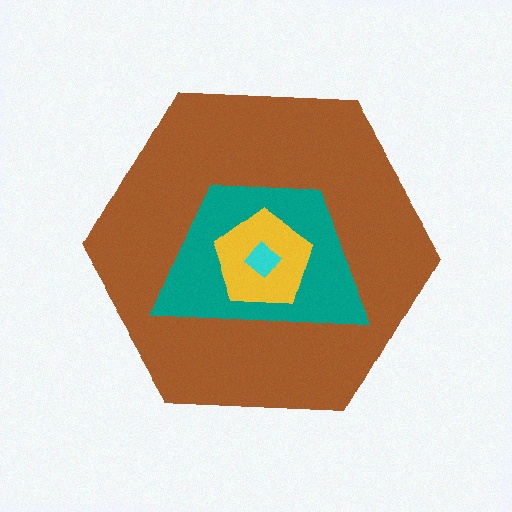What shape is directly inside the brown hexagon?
The teal trapezoid.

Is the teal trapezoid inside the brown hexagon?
Yes.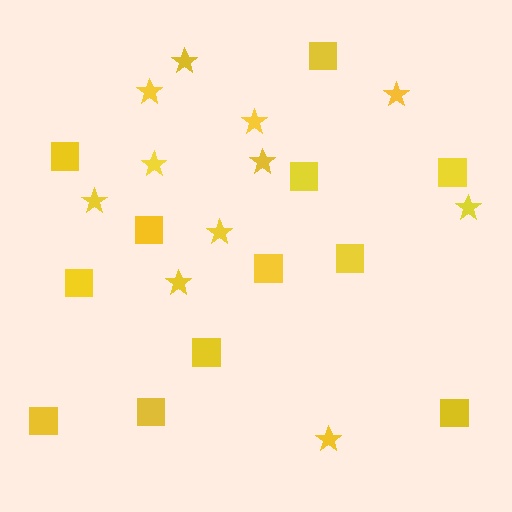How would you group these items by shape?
There are 2 groups: one group of squares (12) and one group of stars (11).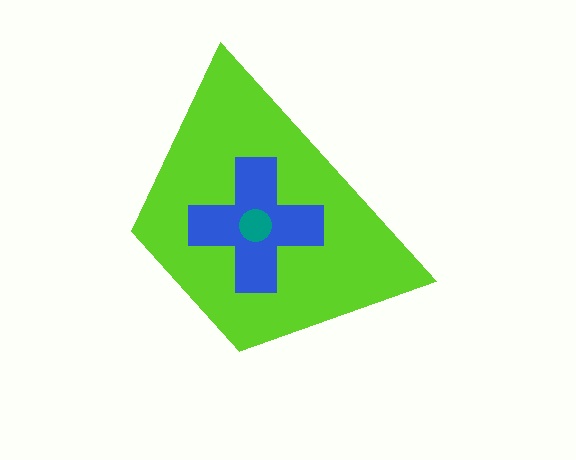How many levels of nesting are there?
3.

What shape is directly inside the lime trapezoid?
The blue cross.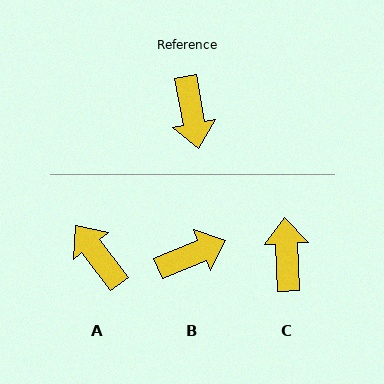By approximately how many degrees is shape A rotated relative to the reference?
Approximately 153 degrees clockwise.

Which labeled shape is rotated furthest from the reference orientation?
C, about 173 degrees away.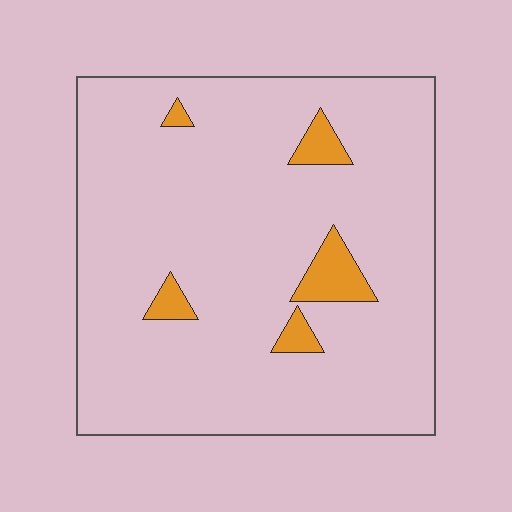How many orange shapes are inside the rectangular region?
5.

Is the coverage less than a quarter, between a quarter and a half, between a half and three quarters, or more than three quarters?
Less than a quarter.